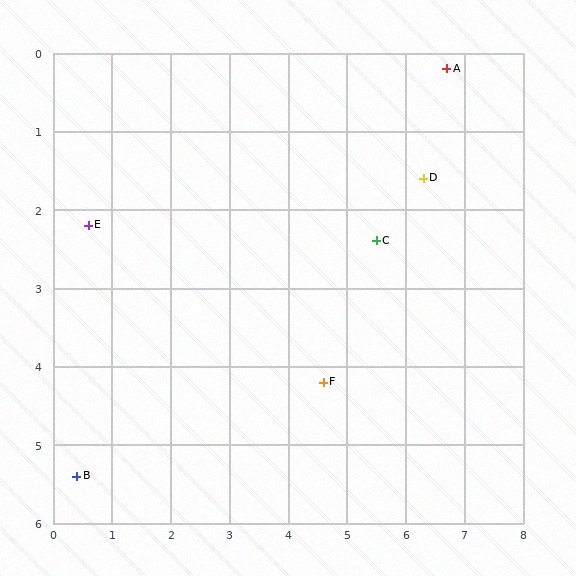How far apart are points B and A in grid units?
Points B and A are about 8.2 grid units apart.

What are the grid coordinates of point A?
Point A is at approximately (6.7, 0.2).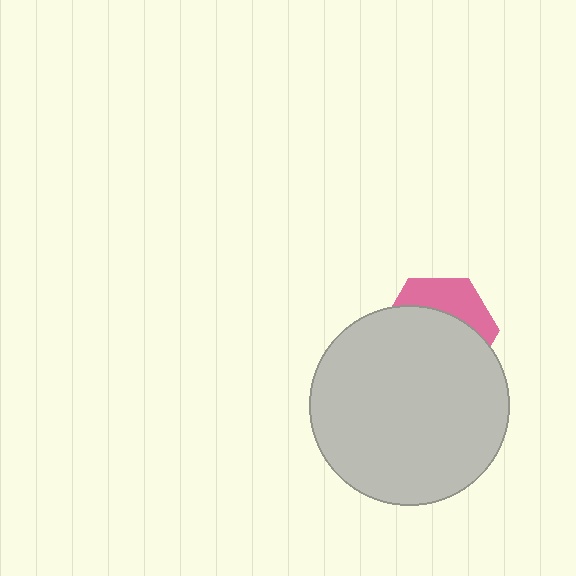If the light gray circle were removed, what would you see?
You would see the complete pink hexagon.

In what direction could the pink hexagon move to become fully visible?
The pink hexagon could move up. That would shift it out from behind the light gray circle entirely.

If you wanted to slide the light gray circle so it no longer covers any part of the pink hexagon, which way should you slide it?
Slide it down — that is the most direct way to separate the two shapes.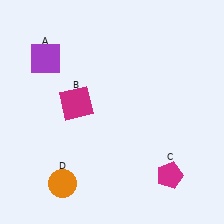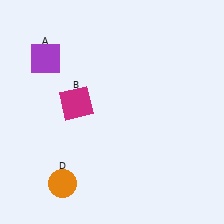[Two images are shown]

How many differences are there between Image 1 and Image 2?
There is 1 difference between the two images.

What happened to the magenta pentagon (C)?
The magenta pentagon (C) was removed in Image 2. It was in the bottom-right area of Image 1.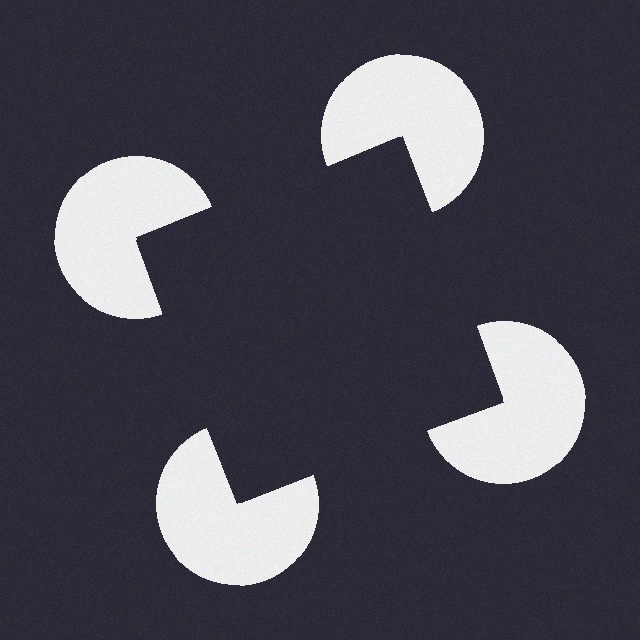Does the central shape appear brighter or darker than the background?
It typically appears slightly darker than the background, even though no actual brightness change is drawn.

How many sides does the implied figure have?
4 sides.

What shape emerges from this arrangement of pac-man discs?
An illusory square — its edges are inferred from the aligned wedge cuts in the pac-man discs, not physically drawn.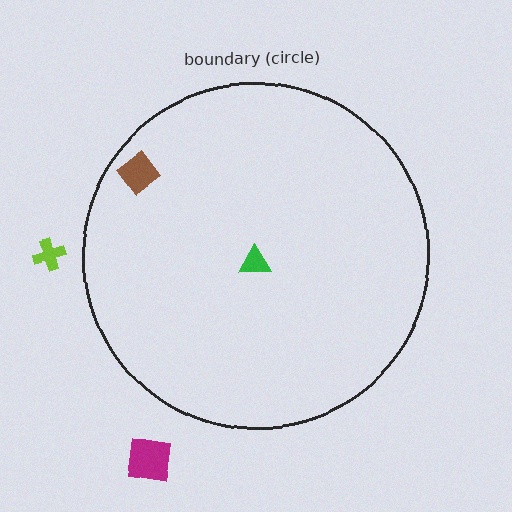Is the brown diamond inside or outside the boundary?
Inside.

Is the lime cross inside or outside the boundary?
Outside.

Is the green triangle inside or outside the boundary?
Inside.